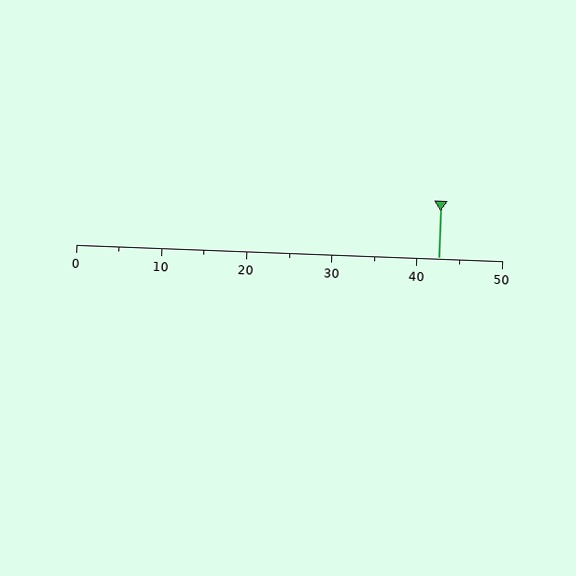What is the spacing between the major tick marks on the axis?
The major ticks are spaced 10 apart.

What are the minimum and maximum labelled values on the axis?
The axis runs from 0 to 50.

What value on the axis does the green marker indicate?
The marker indicates approximately 42.5.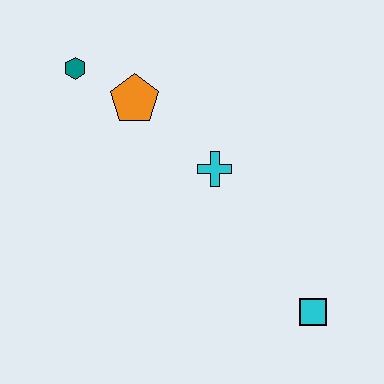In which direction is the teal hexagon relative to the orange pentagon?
The teal hexagon is to the left of the orange pentagon.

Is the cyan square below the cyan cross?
Yes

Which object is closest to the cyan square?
The cyan cross is closest to the cyan square.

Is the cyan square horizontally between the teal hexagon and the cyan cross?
No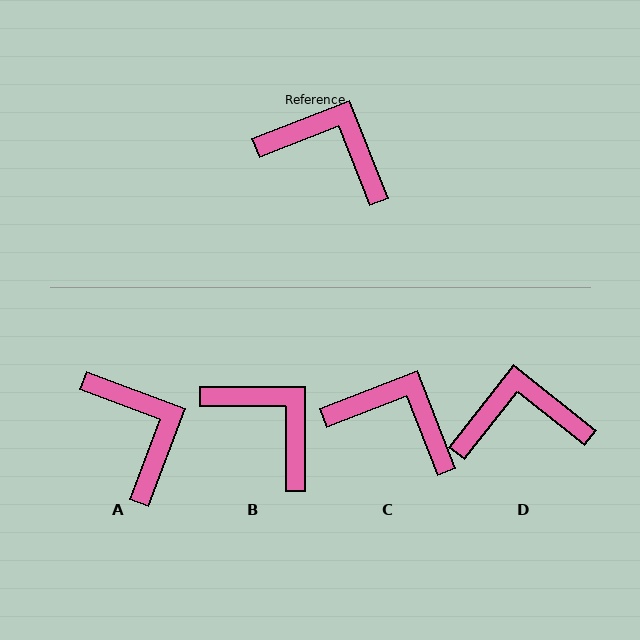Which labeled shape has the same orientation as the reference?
C.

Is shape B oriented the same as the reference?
No, it is off by about 21 degrees.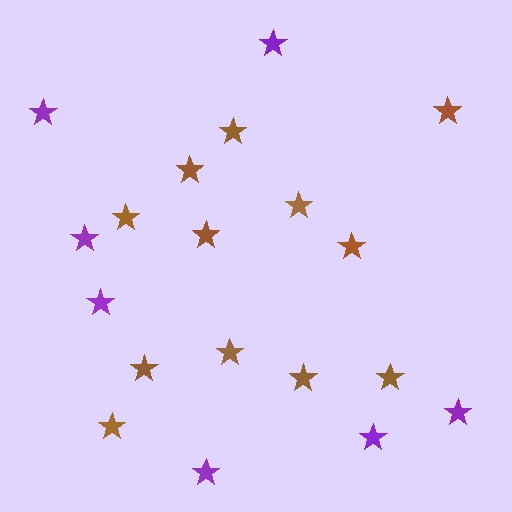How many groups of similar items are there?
There are 2 groups: one group of purple stars (7) and one group of brown stars (12).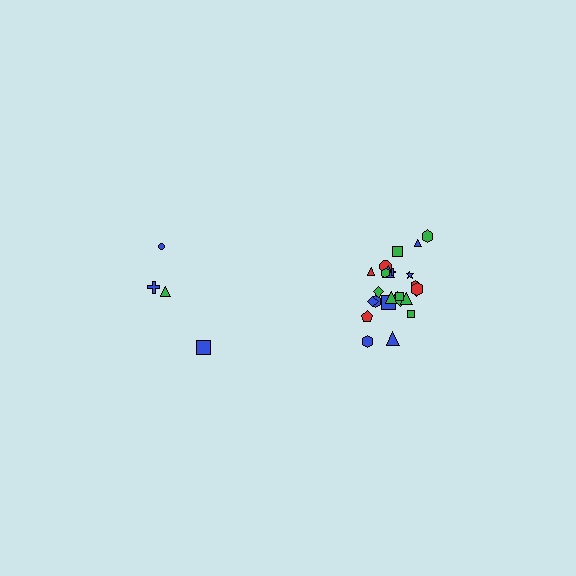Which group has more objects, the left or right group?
The right group.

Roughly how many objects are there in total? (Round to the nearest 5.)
Roughly 30 objects in total.